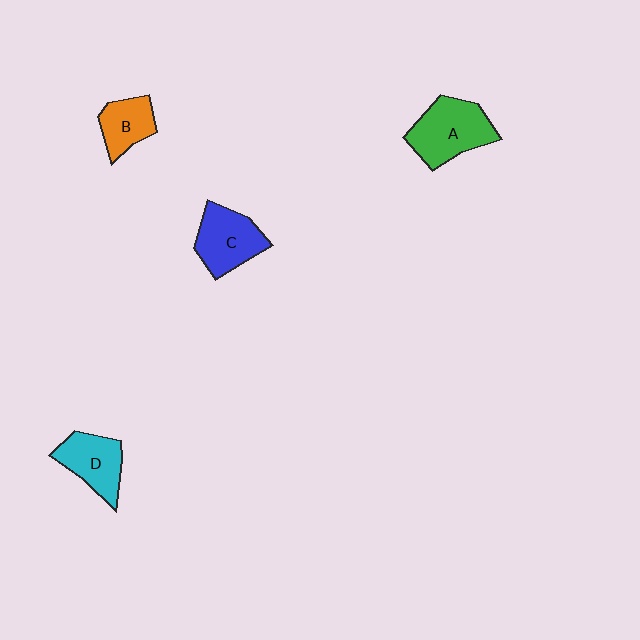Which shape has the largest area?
Shape A (green).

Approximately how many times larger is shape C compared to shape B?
Approximately 1.4 times.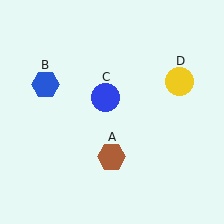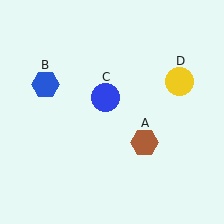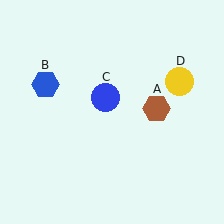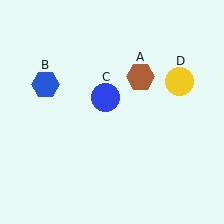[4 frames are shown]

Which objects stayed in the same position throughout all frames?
Blue hexagon (object B) and blue circle (object C) and yellow circle (object D) remained stationary.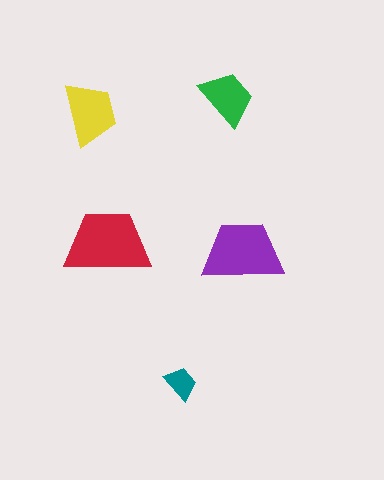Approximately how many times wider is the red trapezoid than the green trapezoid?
About 1.5 times wider.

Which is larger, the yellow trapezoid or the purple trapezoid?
The purple one.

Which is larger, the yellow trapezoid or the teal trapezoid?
The yellow one.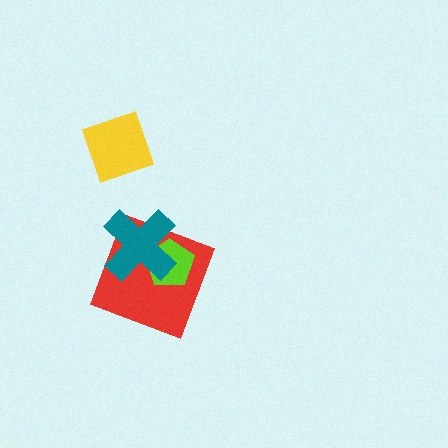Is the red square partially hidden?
Yes, it is partially covered by another shape.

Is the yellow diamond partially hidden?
No, no other shape covers it.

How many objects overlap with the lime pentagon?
2 objects overlap with the lime pentagon.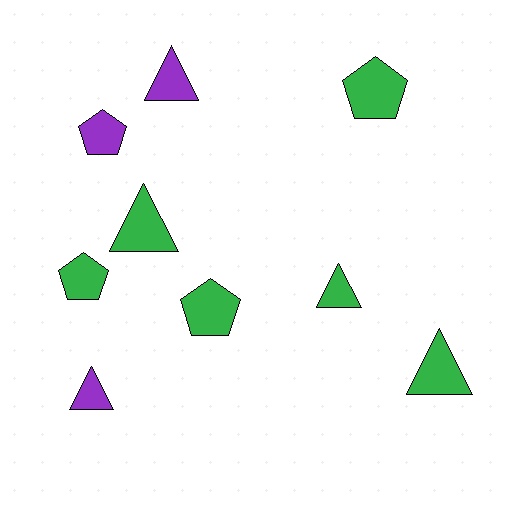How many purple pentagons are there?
There is 1 purple pentagon.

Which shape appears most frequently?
Triangle, with 5 objects.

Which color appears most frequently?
Green, with 6 objects.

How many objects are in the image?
There are 9 objects.